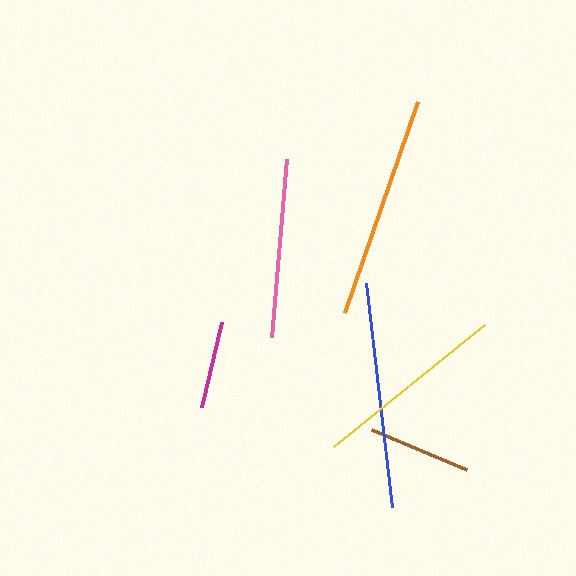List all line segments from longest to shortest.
From longest to shortest: blue, orange, yellow, pink, brown, magenta.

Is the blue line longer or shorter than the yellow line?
The blue line is longer than the yellow line.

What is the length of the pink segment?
The pink segment is approximately 179 pixels long.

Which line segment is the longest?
The blue line is the longest at approximately 226 pixels.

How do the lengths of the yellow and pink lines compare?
The yellow and pink lines are approximately the same length.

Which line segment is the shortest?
The magenta line is the shortest at approximately 87 pixels.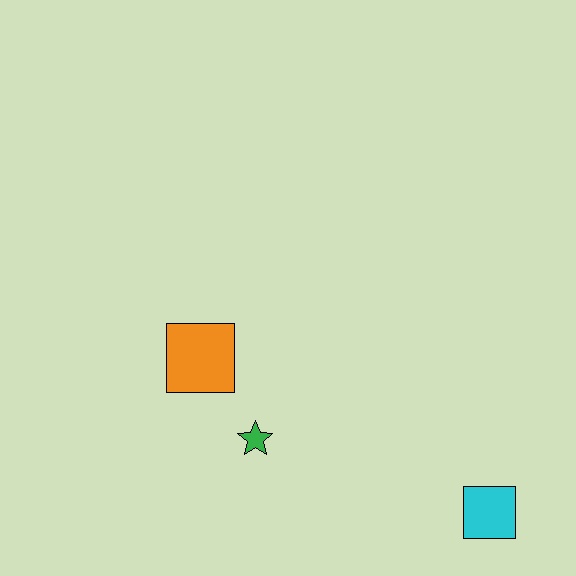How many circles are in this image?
There are no circles.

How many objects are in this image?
There are 3 objects.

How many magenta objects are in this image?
There are no magenta objects.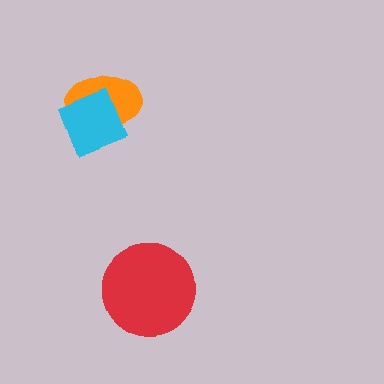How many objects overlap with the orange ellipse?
1 object overlaps with the orange ellipse.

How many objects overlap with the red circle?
0 objects overlap with the red circle.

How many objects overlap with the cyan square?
1 object overlaps with the cyan square.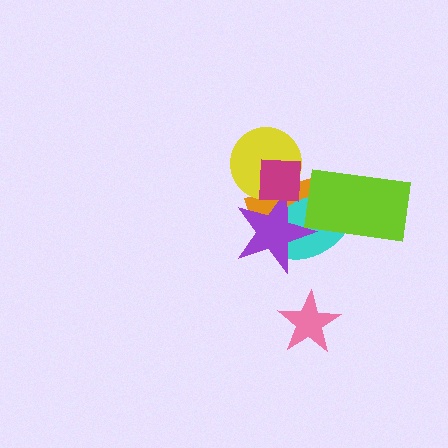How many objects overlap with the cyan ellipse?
4 objects overlap with the cyan ellipse.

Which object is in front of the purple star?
The magenta square is in front of the purple star.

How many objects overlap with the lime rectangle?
2 objects overlap with the lime rectangle.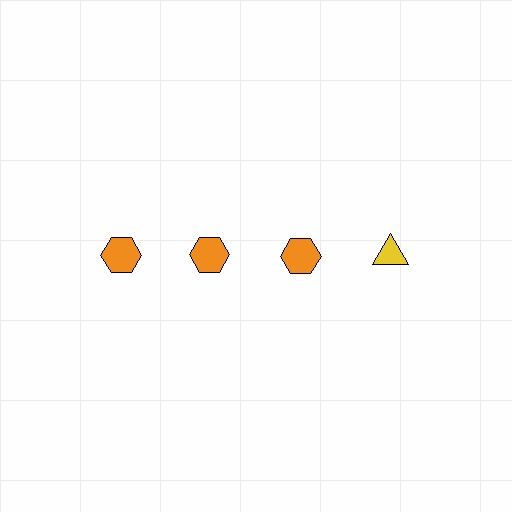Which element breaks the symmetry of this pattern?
The yellow triangle in the top row, second from right column breaks the symmetry. All other shapes are orange hexagons.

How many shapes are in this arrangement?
There are 4 shapes arranged in a grid pattern.